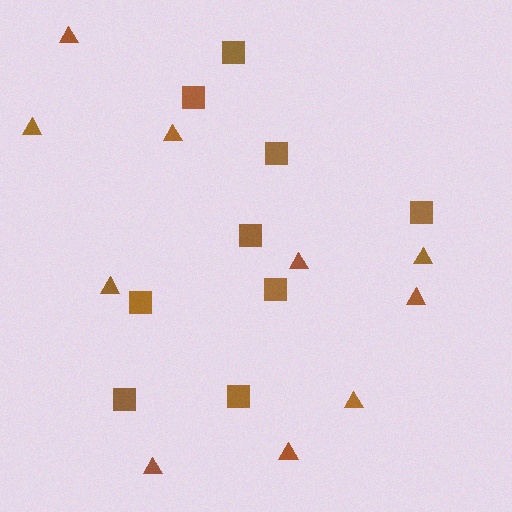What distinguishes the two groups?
There are 2 groups: one group of squares (9) and one group of triangles (10).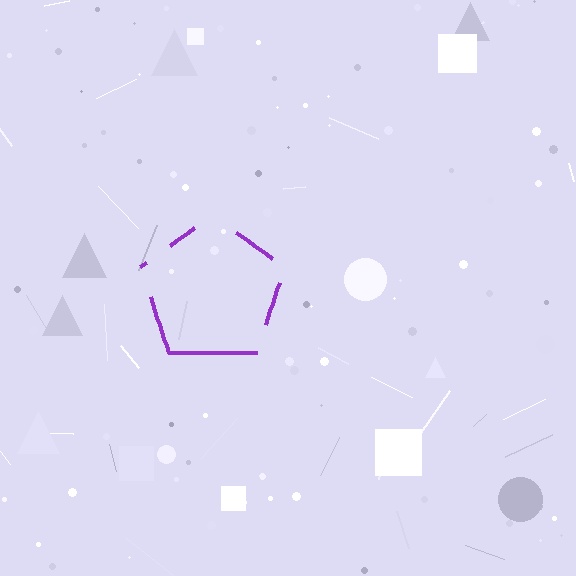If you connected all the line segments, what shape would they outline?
They would outline a pentagon.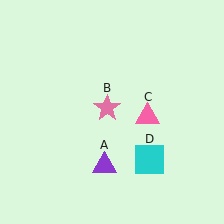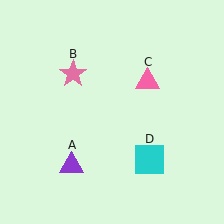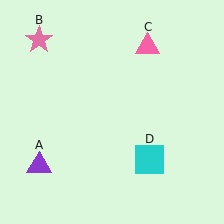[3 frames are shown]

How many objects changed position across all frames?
3 objects changed position: purple triangle (object A), pink star (object B), pink triangle (object C).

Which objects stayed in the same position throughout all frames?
Cyan square (object D) remained stationary.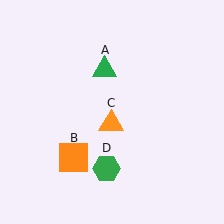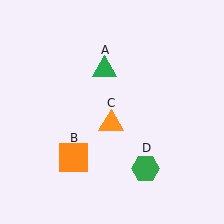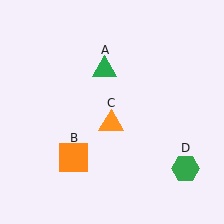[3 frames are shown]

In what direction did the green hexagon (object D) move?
The green hexagon (object D) moved right.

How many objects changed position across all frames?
1 object changed position: green hexagon (object D).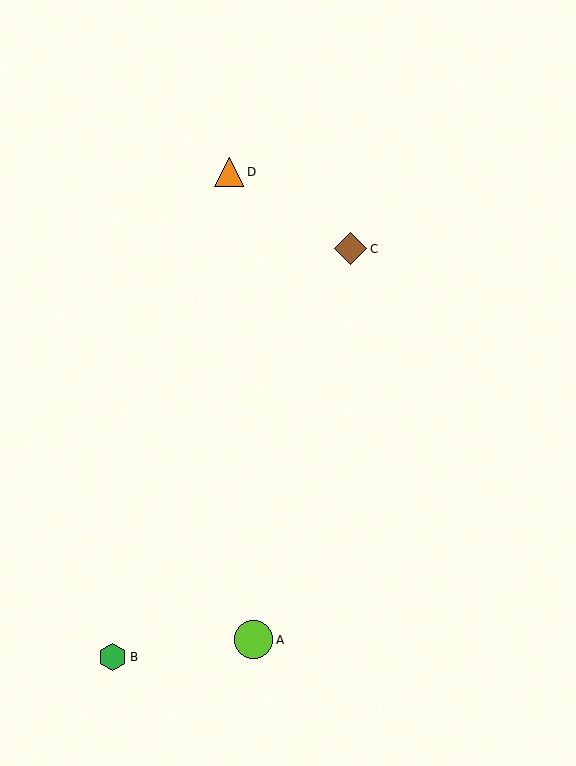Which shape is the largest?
The lime circle (labeled A) is the largest.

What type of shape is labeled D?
Shape D is an orange triangle.